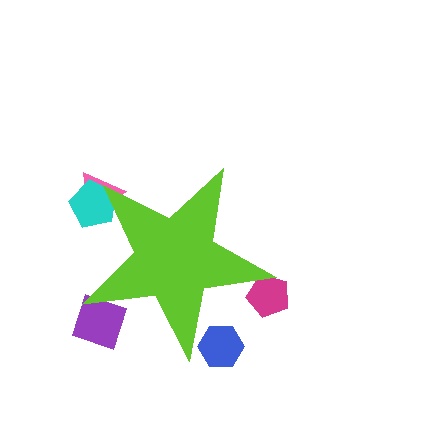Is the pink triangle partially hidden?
Yes, the pink triangle is partially hidden behind the lime star.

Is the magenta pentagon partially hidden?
Yes, the magenta pentagon is partially hidden behind the lime star.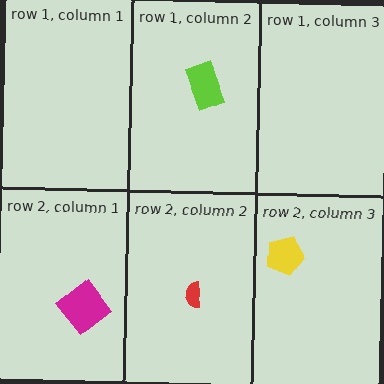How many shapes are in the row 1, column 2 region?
1.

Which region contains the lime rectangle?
The row 1, column 2 region.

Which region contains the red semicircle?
The row 2, column 2 region.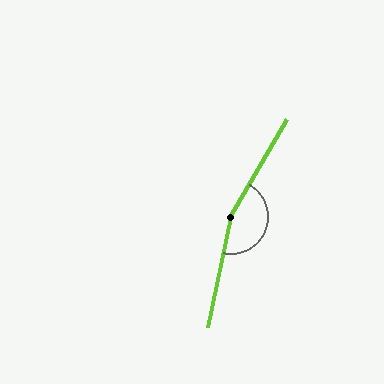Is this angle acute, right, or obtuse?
It is obtuse.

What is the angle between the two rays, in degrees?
Approximately 162 degrees.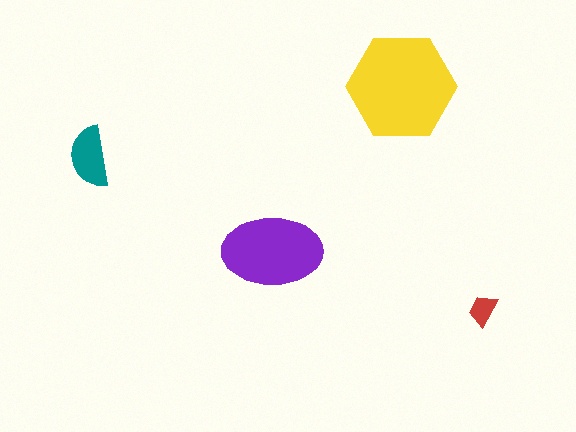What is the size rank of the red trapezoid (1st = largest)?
4th.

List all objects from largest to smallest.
The yellow hexagon, the purple ellipse, the teal semicircle, the red trapezoid.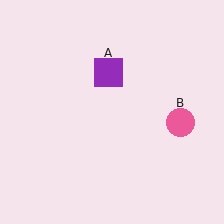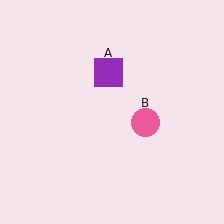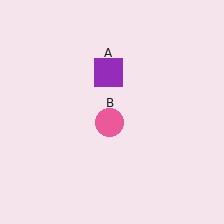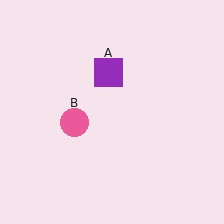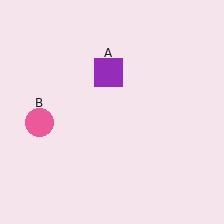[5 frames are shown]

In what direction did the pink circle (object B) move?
The pink circle (object B) moved left.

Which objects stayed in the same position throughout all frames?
Purple square (object A) remained stationary.